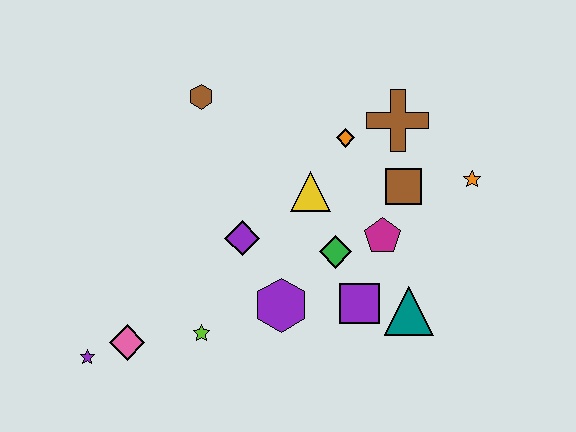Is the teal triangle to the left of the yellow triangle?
No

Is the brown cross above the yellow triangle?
Yes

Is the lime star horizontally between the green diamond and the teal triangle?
No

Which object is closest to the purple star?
The pink diamond is closest to the purple star.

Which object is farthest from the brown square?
The purple star is farthest from the brown square.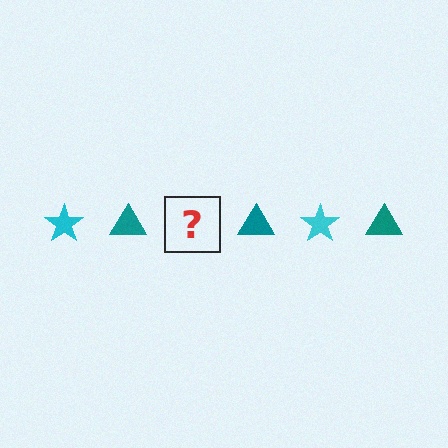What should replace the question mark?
The question mark should be replaced with a cyan star.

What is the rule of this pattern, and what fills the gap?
The rule is that the pattern alternates between cyan star and teal triangle. The gap should be filled with a cyan star.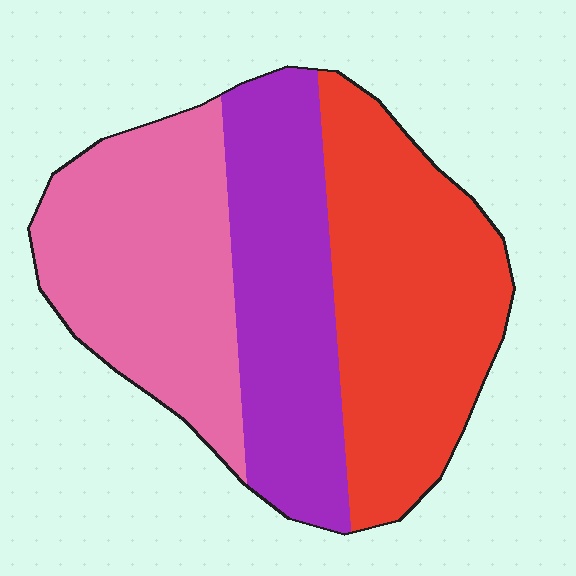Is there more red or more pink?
Red.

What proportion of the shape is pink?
Pink takes up between a quarter and a half of the shape.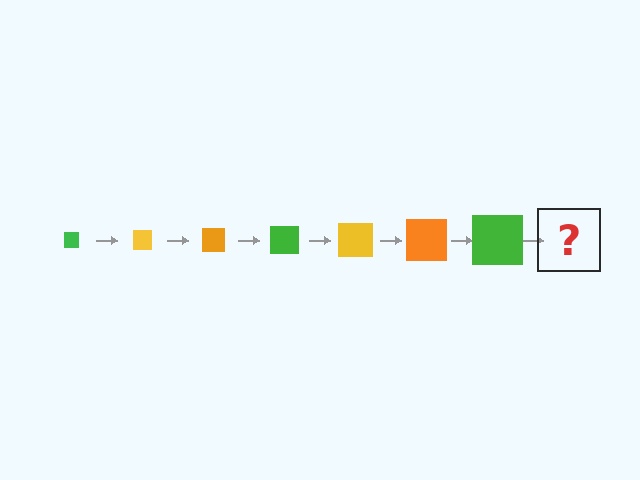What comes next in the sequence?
The next element should be a yellow square, larger than the previous one.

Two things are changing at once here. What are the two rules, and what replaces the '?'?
The two rules are that the square grows larger each step and the color cycles through green, yellow, and orange. The '?' should be a yellow square, larger than the previous one.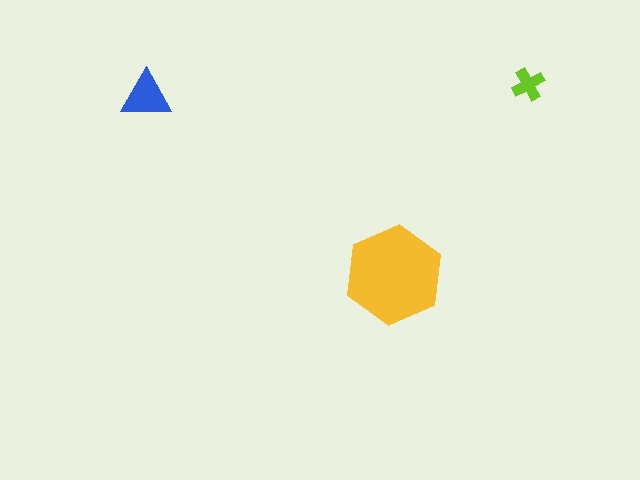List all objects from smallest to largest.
The lime cross, the blue triangle, the yellow hexagon.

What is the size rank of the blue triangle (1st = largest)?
2nd.